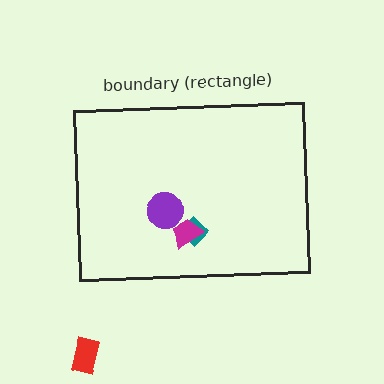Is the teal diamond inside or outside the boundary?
Inside.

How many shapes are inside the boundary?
3 inside, 1 outside.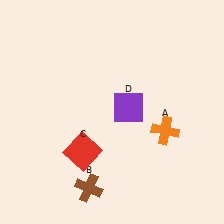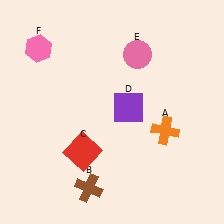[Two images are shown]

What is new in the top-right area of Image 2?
A pink circle (E) was added in the top-right area of Image 2.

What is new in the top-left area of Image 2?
A pink hexagon (F) was added in the top-left area of Image 2.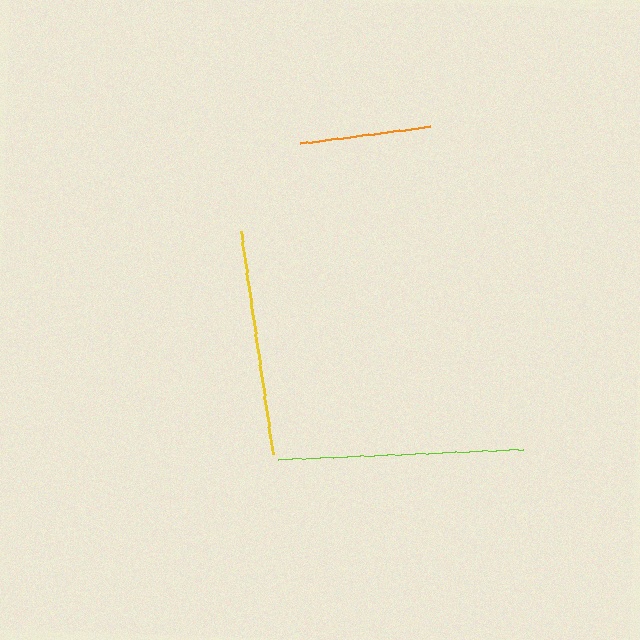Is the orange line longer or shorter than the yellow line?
The yellow line is longer than the orange line.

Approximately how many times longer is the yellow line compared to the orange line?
The yellow line is approximately 1.7 times the length of the orange line.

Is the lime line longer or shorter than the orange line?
The lime line is longer than the orange line.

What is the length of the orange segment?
The orange segment is approximately 131 pixels long.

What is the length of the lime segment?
The lime segment is approximately 245 pixels long.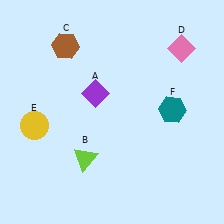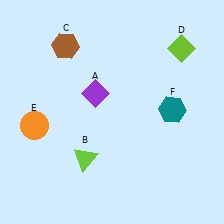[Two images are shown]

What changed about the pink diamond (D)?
In Image 1, D is pink. In Image 2, it changed to lime.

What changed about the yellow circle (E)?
In Image 1, E is yellow. In Image 2, it changed to orange.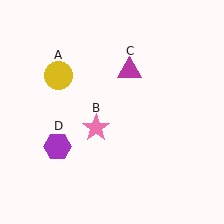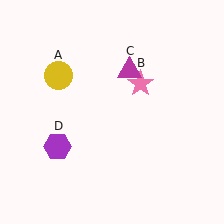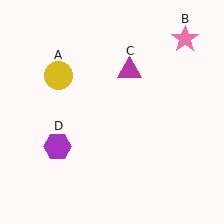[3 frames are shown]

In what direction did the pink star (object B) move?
The pink star (object B) moved up and to the right.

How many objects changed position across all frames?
1 object changed position: pink star (object B).